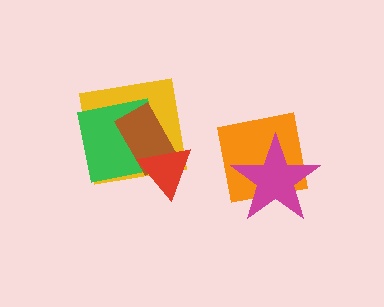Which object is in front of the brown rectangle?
The red triangle is in front of the brown rectangle.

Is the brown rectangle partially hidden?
Yes, it is partially covered by another shape.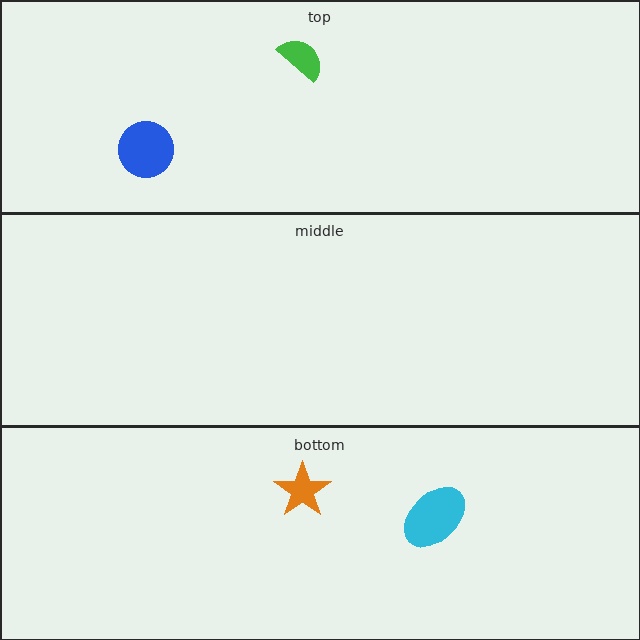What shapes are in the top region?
The green semicircle, the blue circle.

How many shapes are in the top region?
2.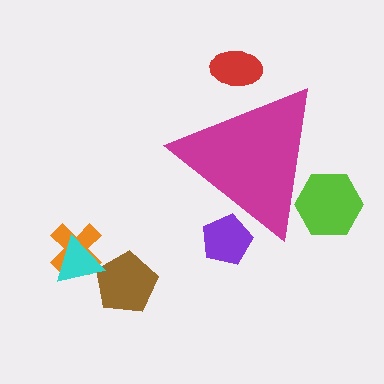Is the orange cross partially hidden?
No, the orange cross is fully visible.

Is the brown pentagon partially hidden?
No, the brown pentagon is fully visible.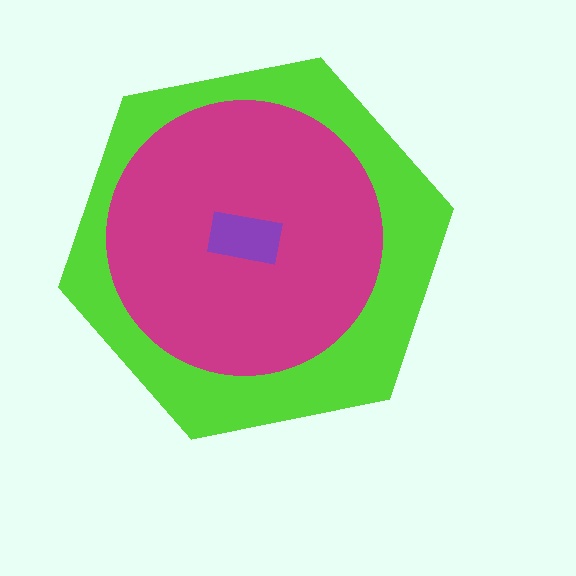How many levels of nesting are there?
3.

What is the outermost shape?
The lime hexagon.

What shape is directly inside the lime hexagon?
The magenta circle.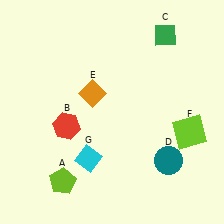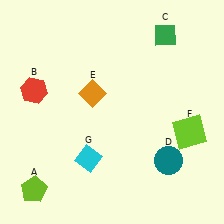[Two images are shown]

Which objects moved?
The objects that moved are: the lime pentagon (A), the red hexagon (B).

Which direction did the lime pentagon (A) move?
The lime pentagon (A) moved left.